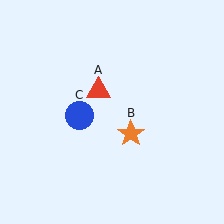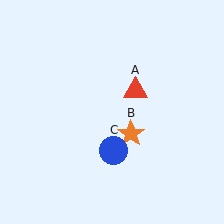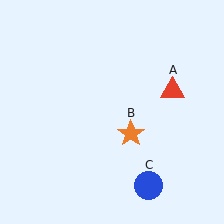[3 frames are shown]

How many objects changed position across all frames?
2 objects changed position: red triangle (object A), blue circle (object C).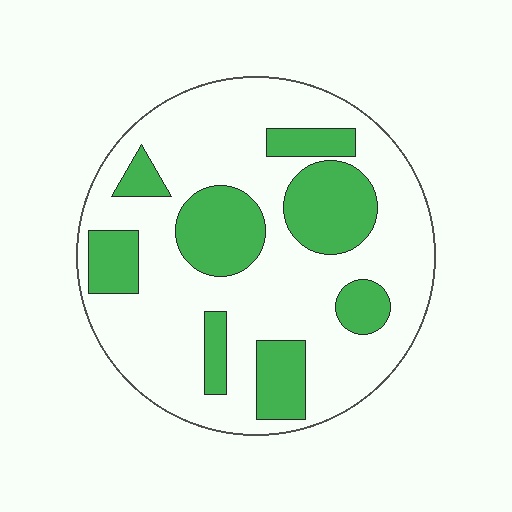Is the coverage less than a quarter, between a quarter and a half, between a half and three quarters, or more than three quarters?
Between a quarter and a half.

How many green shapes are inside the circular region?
8.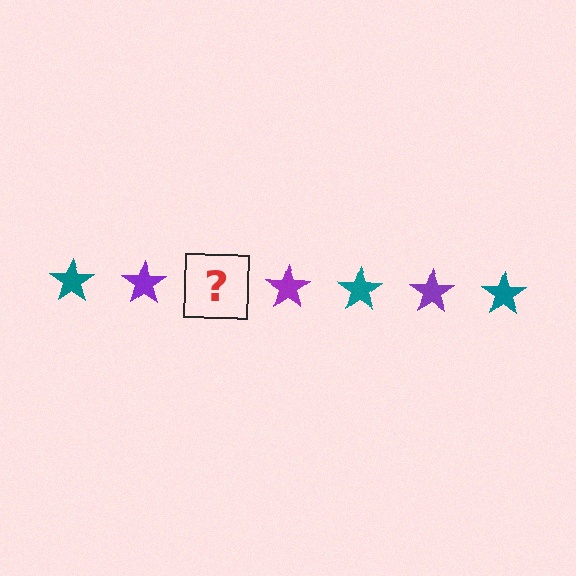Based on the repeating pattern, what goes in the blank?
The blank should be a teal star.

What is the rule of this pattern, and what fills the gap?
The rule is that the pattern cycles through teal, purple stars. The gap should be filled with a teal star.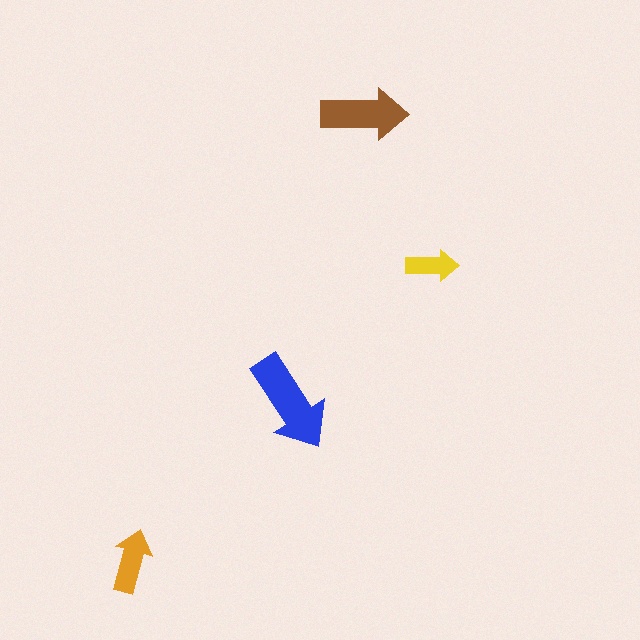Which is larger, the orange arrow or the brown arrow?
The brown one.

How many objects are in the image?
There are 4 objects in the image.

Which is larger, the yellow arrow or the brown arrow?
The brown one.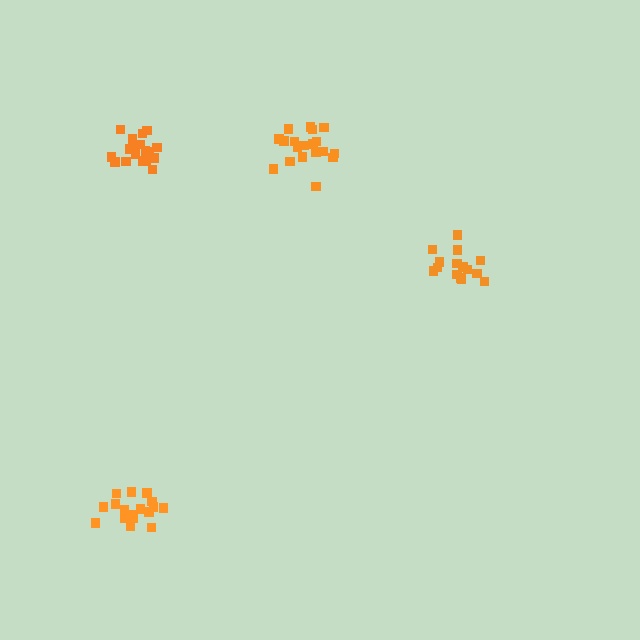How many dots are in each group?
Group 1: 15 dots, Group 2: 18 dots, Group 3: 20 dots, Group 4: 21 dots (74 total).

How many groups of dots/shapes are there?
There are 4 groups.